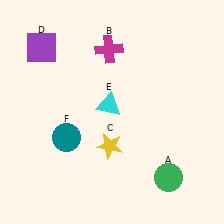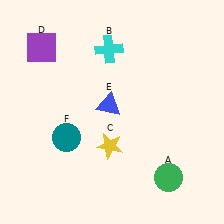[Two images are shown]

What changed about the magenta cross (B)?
In Image 1, B is magenta. In Image 2, it changed to cyan.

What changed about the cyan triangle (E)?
In Image 1, E is cyan. In Image 2, it changed to blue.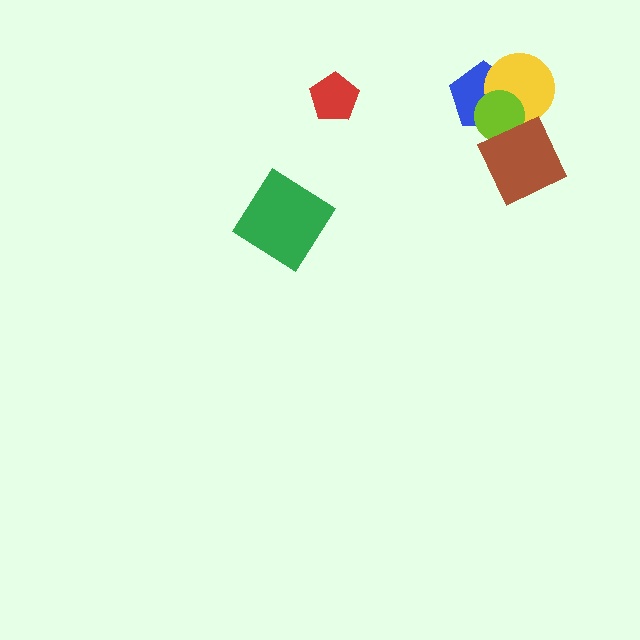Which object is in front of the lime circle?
The brown diamond is in front of the lime circle.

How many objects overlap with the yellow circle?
3 objects overlap with the yellow circle.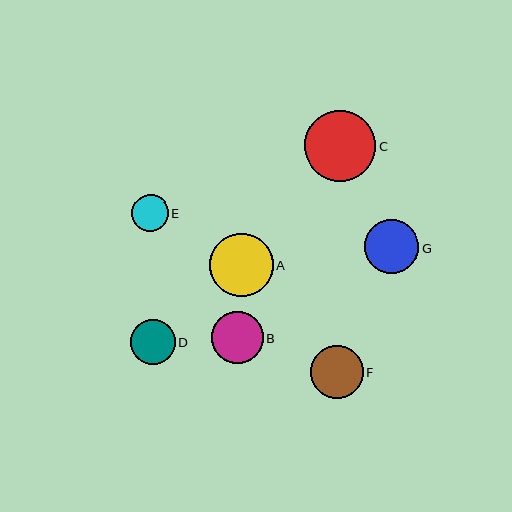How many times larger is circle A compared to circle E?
Circle A is approximately 1.7 times the size of circle E.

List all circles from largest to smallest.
From largest to smallest: C, A, G, F, B, D, E.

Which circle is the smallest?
Circle E is the smallest with a size of approximately 37 pixels.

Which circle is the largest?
Circle C is the largest with a size of approximately 71 pixels.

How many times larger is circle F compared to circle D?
Circle F is approximately 1.2 times the size of circle D.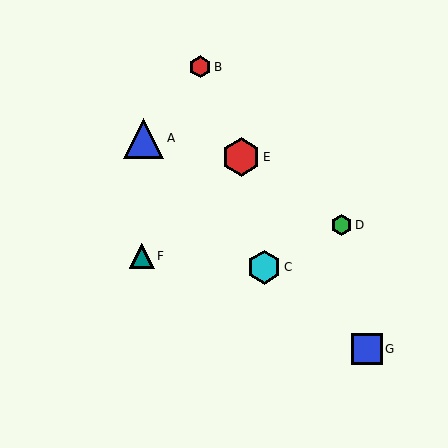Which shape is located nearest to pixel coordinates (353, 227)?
The green hexagon (labeled D) at (342, 225) is nearest to that location.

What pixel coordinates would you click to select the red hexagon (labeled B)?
Click at (200, 67) to select the red hexagon B.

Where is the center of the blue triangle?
The center of the blue triangle is at (144, 138).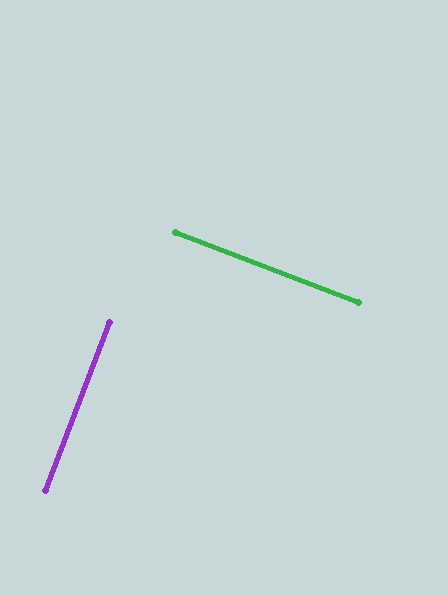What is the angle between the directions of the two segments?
Approximately 90 degrees.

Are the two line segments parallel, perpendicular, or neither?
Perpendicular — they meet at approximately 90°.